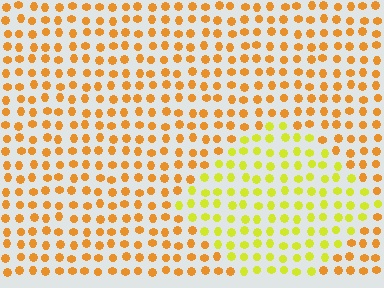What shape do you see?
I see a diamond.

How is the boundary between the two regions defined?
The boundary is defined purely by a slight shift in hue (about 36 degrees). Spacing, size, and orientation are identical on both sides.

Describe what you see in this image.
The image is filled with small orange elements in a uniform arrangement. A diamond-shaped region is visible where the elements are tinted to a slightly different hue, forming a subtle color boundary.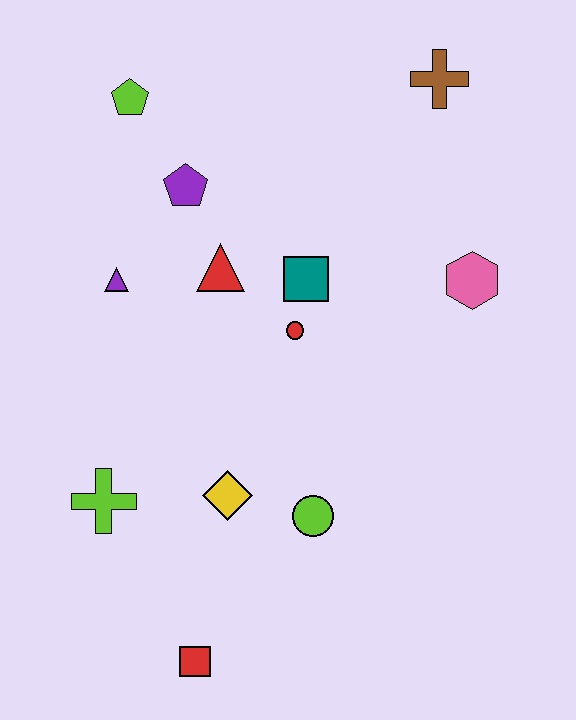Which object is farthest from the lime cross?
The brown cross is farthest from the lime cross.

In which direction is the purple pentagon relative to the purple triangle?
The purple pentagon is above the purple triangle.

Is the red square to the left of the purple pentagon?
No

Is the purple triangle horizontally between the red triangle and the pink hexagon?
No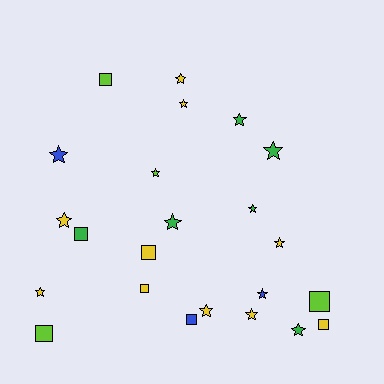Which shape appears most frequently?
Star, with 15 objects.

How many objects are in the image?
There are 23 objects.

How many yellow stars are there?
There are 7 yellow stars.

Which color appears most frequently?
Yellow, with 10 objects.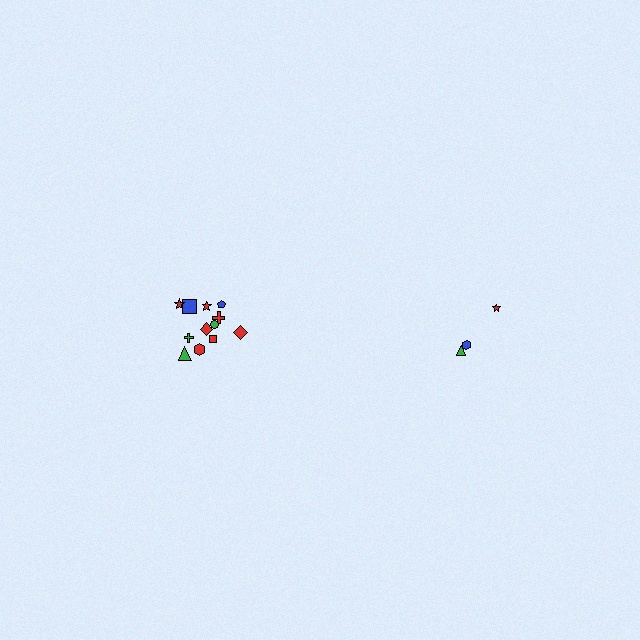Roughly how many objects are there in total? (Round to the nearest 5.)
Roughly 15 objects in total.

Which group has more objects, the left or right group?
The left group.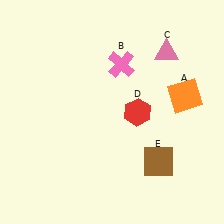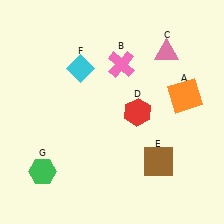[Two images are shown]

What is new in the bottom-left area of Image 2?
A green hexagon (G) was added in the bottom-left area of Image 2.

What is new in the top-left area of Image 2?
A cyan diamond (F) was added in the top-left area of Image 2.